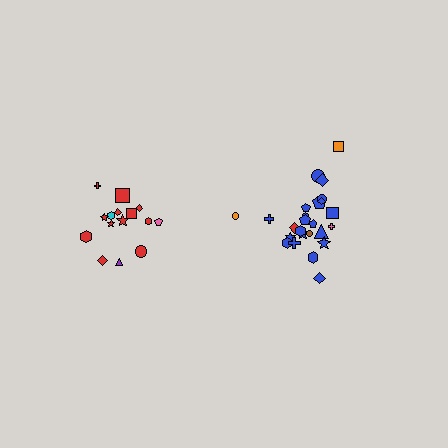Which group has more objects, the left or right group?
The right group.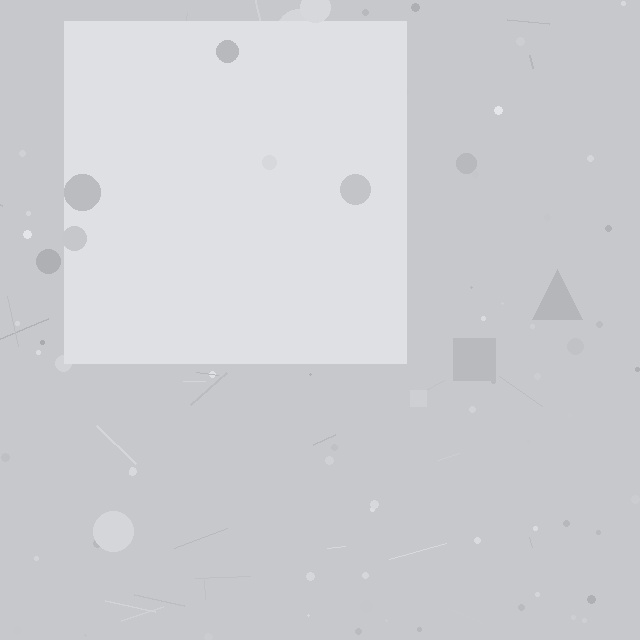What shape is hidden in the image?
A square is hidden in the image.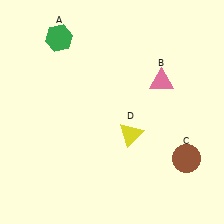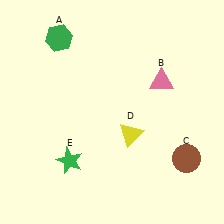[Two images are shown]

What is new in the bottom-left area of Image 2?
A green star (E) was added in the bottom-left area of Image 2.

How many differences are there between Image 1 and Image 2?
There is 1 difference between the two images.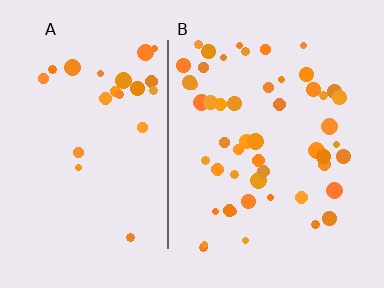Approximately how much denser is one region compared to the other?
Approximately 2.2× — region B over region A.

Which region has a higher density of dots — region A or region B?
B (the right).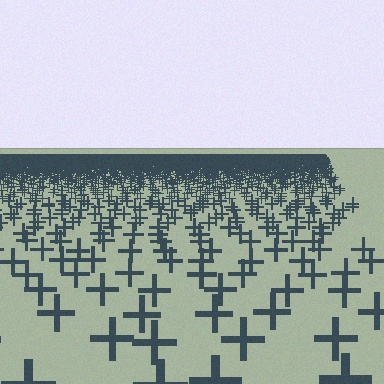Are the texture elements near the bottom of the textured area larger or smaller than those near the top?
Larger. Near the bottom, elements are closer to the viewer and appear at a bigger on-screen size.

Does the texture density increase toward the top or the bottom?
Density increases toward the top.